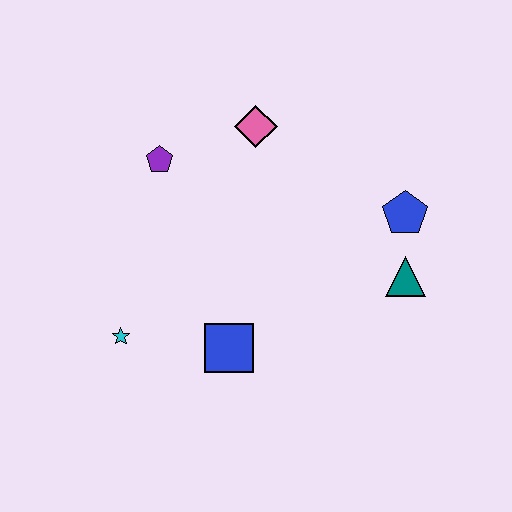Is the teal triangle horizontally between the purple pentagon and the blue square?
No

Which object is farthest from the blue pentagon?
The cyan star is farthest from the blue pentagon.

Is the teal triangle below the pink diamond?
Yes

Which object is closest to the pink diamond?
The purple pentagon is closest to the pink diamond.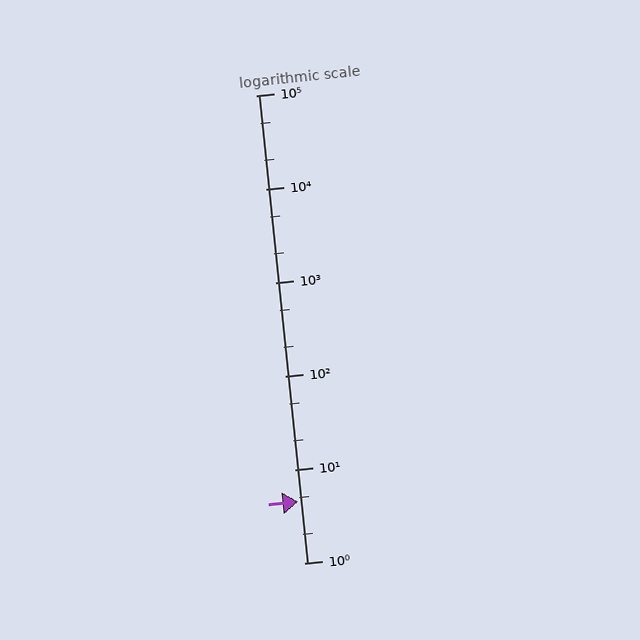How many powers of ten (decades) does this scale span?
The scale spans 5 decades, from 1 to 100000.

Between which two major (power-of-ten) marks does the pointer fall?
The pointer is between 1 and 10.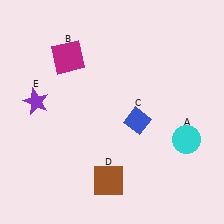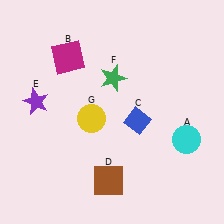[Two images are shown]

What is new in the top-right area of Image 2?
A green star (F) was added in the top-right area of Image 2.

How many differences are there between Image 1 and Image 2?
There are 2 differences between the two images.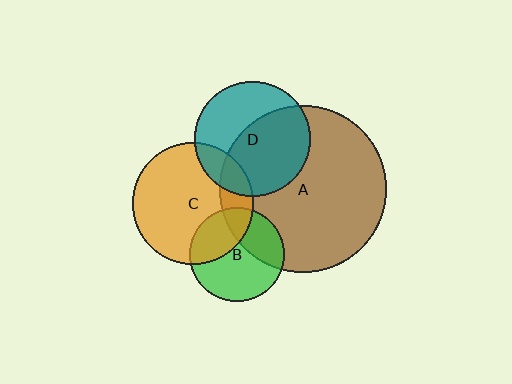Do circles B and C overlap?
Yes.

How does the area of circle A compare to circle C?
Approximately 1.9 times.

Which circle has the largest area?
Circle A (brown).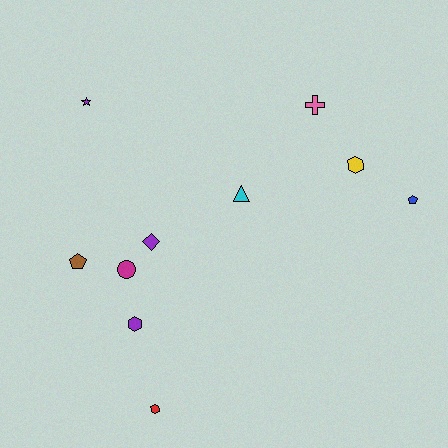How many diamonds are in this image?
There is 1 diamond.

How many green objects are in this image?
There are no green objects.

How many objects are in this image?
There are 10 objects.